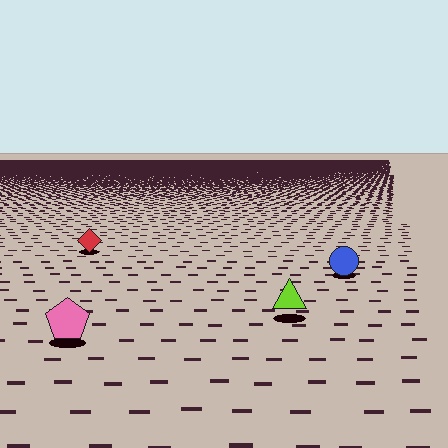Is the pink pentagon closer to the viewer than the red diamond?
Yes. The pink pentagon is closer — you can tell from the texture gradient: the ground texture is coarser near it.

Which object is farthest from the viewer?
The red diamond is farthest from the viewer. It appears smaller and the ground texture around it is denser.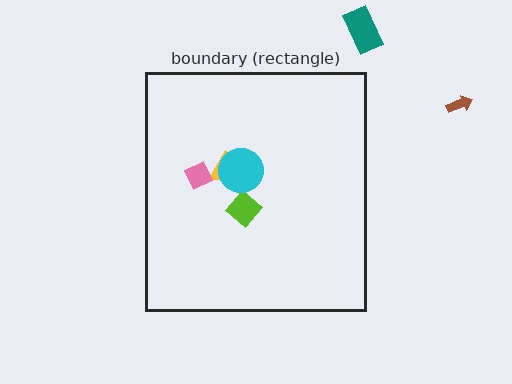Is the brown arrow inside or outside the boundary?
Outside.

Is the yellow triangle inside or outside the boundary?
Inside.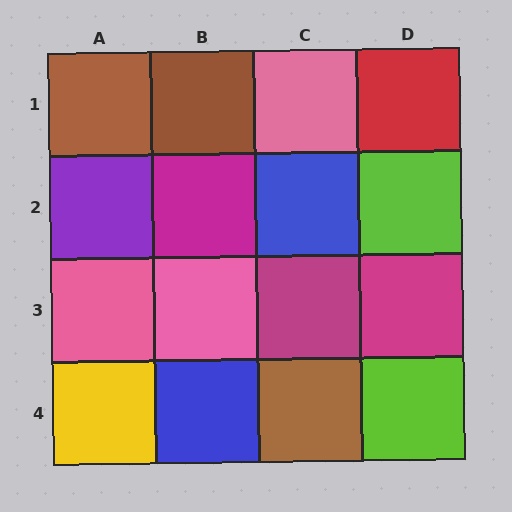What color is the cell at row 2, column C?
Blue.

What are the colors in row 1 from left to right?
Brown, brown, pink, red.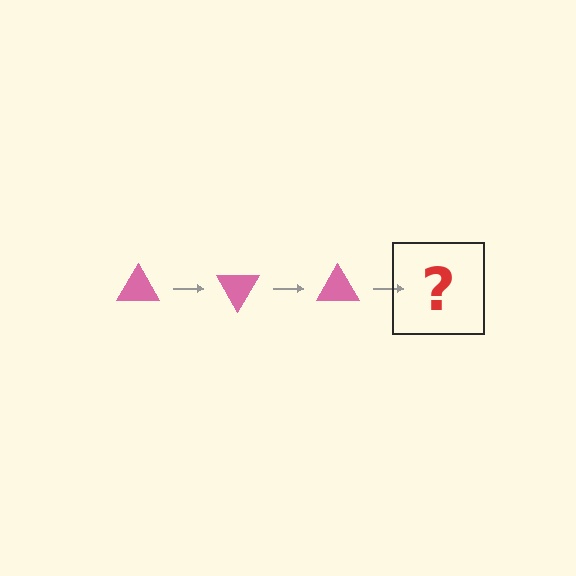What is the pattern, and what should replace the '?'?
The pattern is that the triangle rotates 60 degrees each step. The '?' should be a pink triangle rotated 180 degrees.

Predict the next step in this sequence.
The next step is a pink triangle rotated 180 degrees.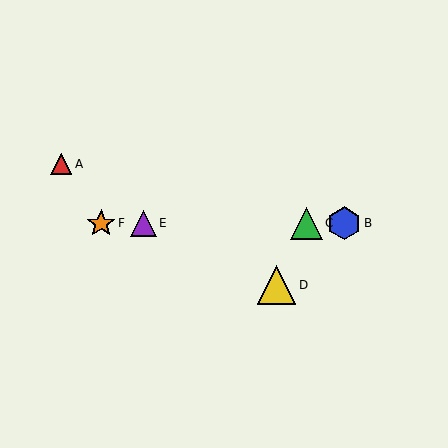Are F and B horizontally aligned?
Yes, both are at y≈223.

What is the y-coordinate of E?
Object E is at y≈223.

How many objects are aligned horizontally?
4 objects (B, C, E, F) are aligned horizontally.